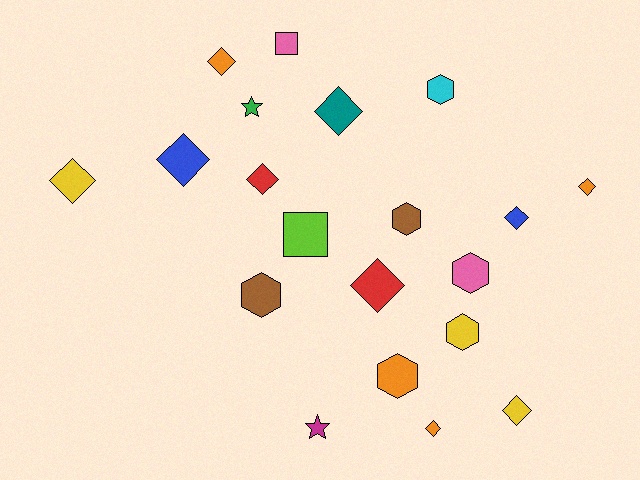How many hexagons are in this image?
There are 6 hexagons.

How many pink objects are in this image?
There are 2 pink objects.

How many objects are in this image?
There are 20 objects.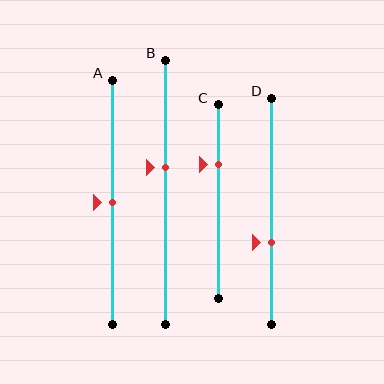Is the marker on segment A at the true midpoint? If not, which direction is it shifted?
Yes, the marker on segment A is at the true midpoint.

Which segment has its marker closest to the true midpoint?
Segment A has its marker closest to the true midpoint.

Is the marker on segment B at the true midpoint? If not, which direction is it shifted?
No, the marker on segment B is shifted upward by about 9% of the segment length.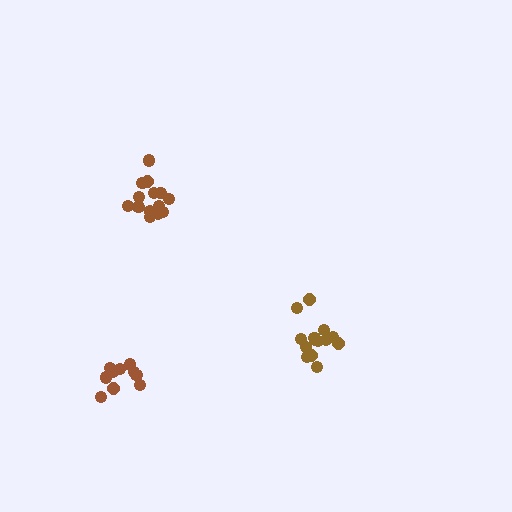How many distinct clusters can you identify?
There are 3 distinct clusters.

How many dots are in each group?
Group 1: 14 dots, Group 2: 16 dots, Group 3: 10 dots (40 total).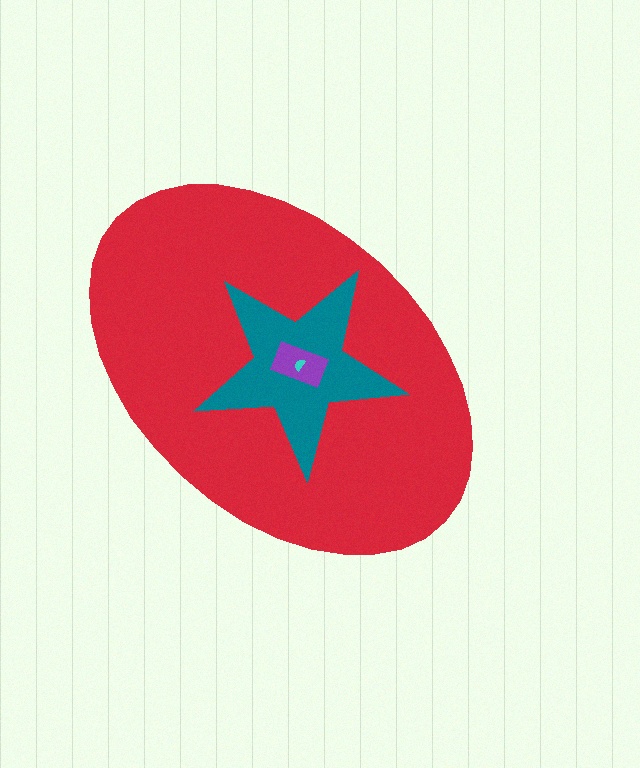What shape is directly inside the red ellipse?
The teal star.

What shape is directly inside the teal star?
The purple rectangle.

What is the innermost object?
The cyan semicircle.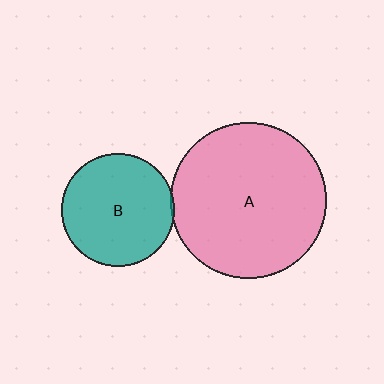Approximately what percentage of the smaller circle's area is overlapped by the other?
Approximately 5%.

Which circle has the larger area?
Circle A (pink).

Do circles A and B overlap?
Yes.